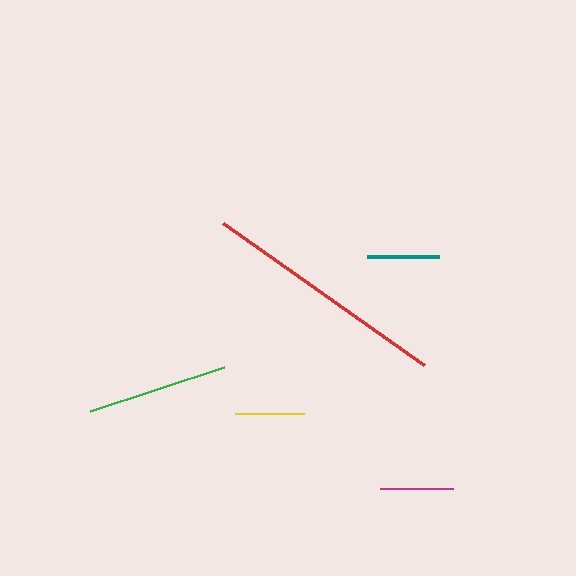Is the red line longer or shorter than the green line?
The red line is longer than the green line.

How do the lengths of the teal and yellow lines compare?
The teal and yellow lines are approximately the same length.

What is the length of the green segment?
The green segment is approximately 142 pixels long.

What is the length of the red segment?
The red segment is approximately 246 pixels long.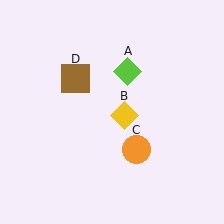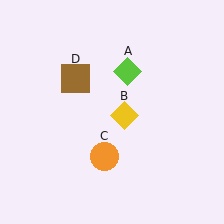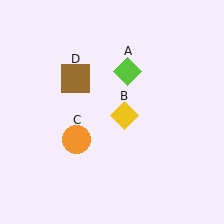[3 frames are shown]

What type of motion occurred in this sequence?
The orange circle (object C) rotated clockwise around the center of the scene.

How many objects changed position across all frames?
1 object changed position: orange circle (object C).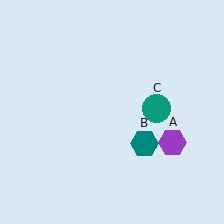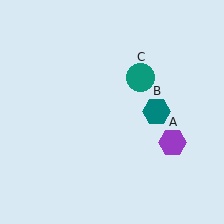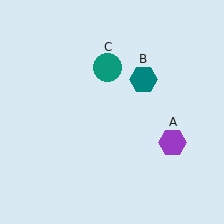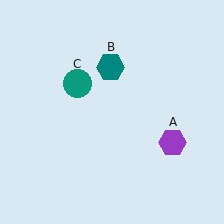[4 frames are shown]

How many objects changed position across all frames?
2 objects changed position: teal hexagon (object B), teal circle (object C).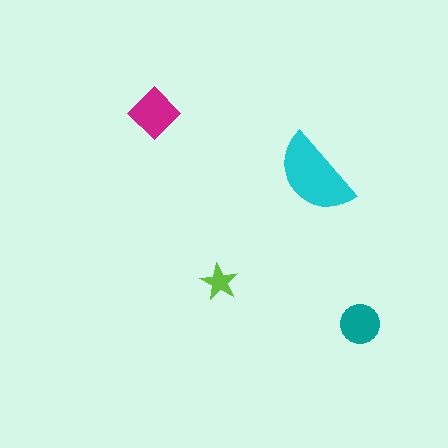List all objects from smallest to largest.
The lime star, the teal circle, the magenta diamond, the cyan semicircle.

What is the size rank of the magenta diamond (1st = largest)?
2nd.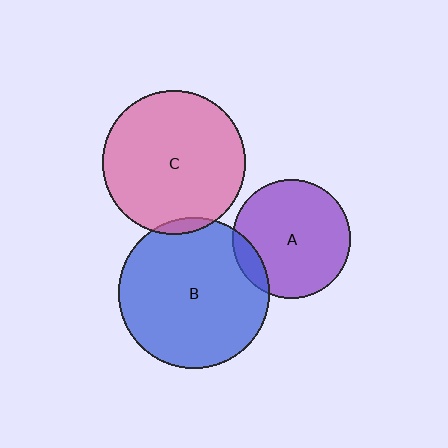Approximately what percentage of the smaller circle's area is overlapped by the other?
Approximately 10%.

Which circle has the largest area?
Circle B (blue).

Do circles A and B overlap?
Yes.